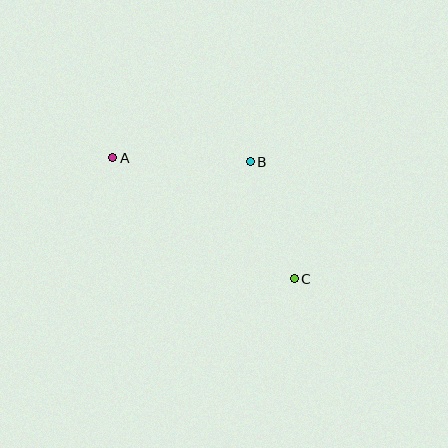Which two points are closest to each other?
Points B and C are closest to each other.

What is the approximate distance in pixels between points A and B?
The distance between A and B is approximately 137 pixels.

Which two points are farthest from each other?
Points A and C are farthest from each other.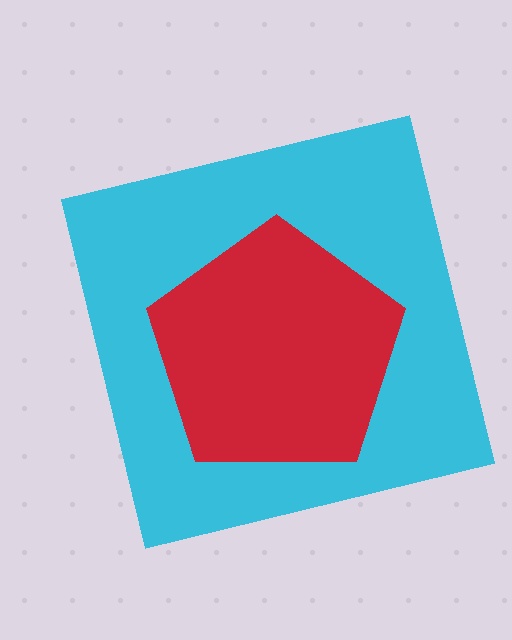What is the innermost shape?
The red pentagon.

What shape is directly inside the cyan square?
The red pentagon.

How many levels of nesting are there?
2.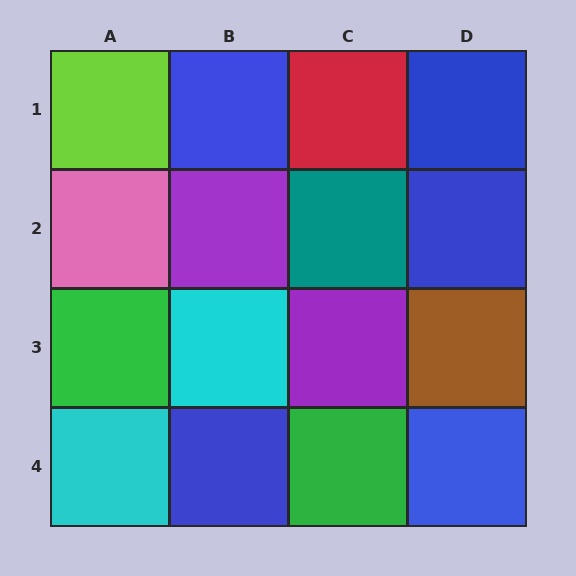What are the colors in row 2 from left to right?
Pink, purple, teal, blue.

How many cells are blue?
5 cells are blue.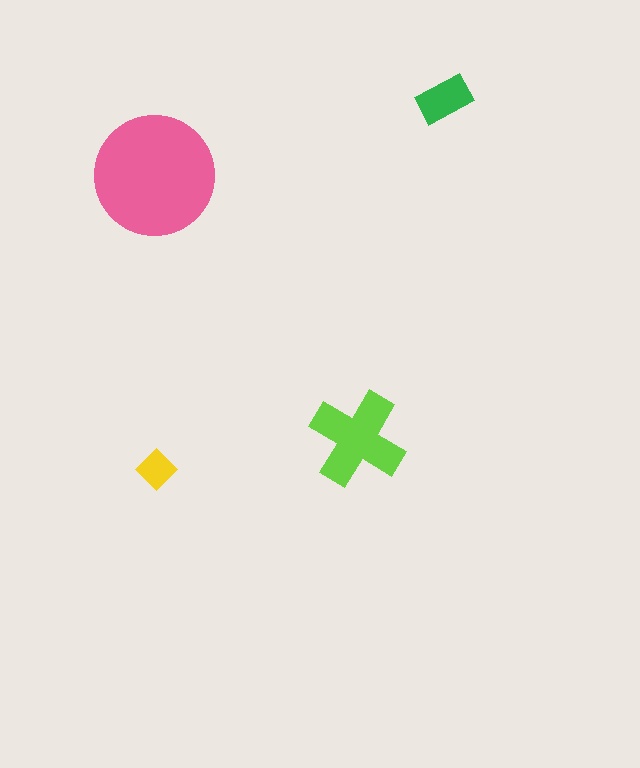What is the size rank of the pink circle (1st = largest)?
1st.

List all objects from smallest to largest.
The yellow diamond, the green rectangle, the lime cross, the pink circle.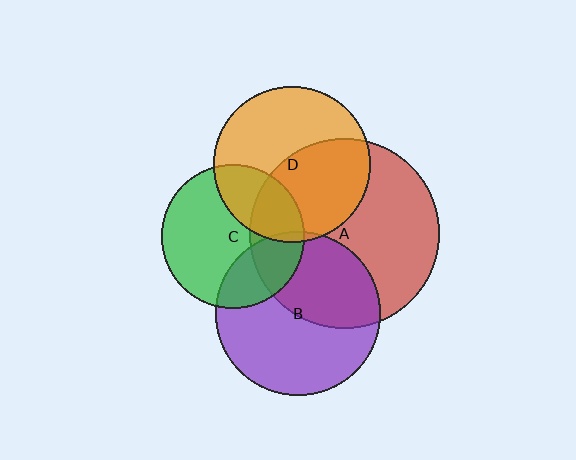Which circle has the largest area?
Circle A (red).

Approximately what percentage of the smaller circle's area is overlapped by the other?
Approximately 25%.